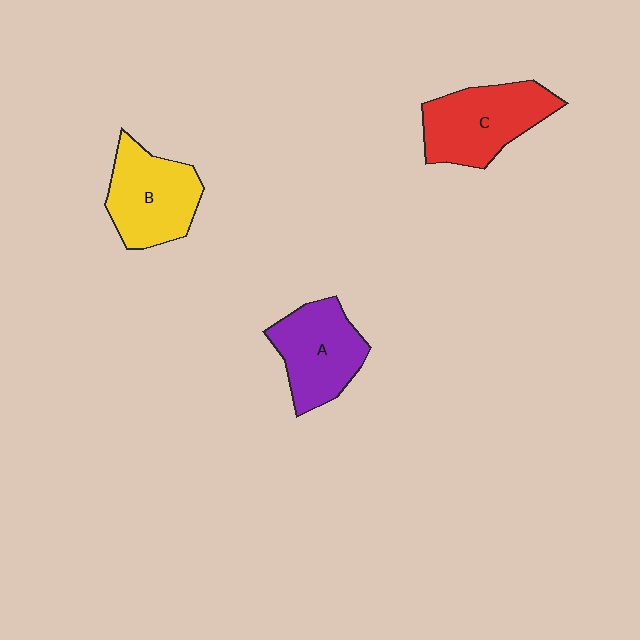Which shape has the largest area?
Shape C (red).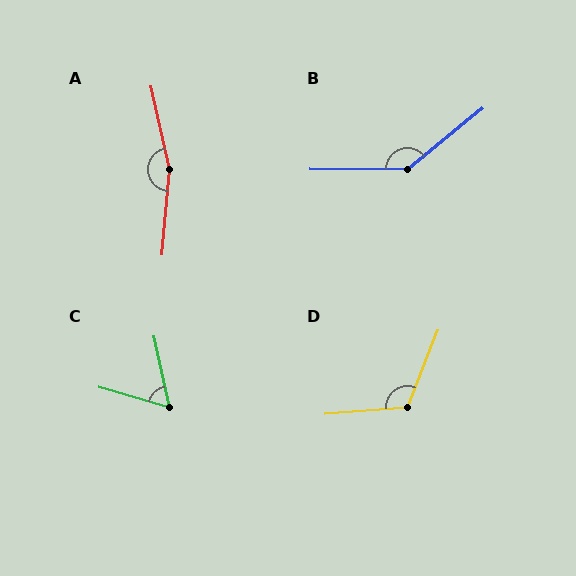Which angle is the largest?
A, at approximately 162 degrees.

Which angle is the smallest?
C, at approximately 61 degrees.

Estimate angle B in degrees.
Approximately 141 degrees.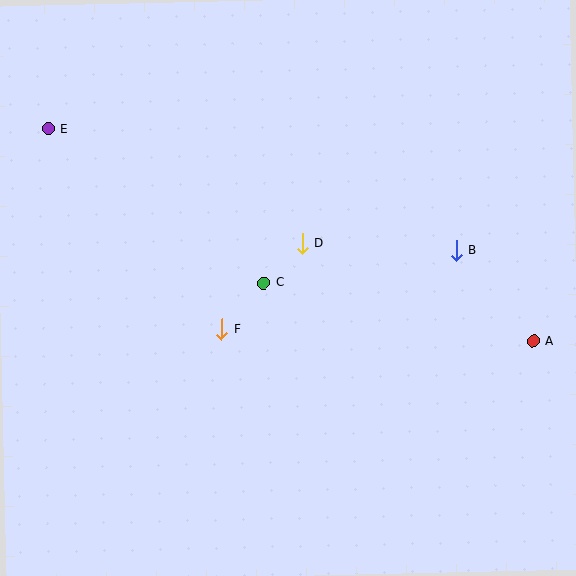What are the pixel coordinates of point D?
Point D is at (302, 244).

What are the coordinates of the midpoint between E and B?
The midpoint between E and B is at (253, 190).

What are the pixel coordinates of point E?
Point E is at (49, 129).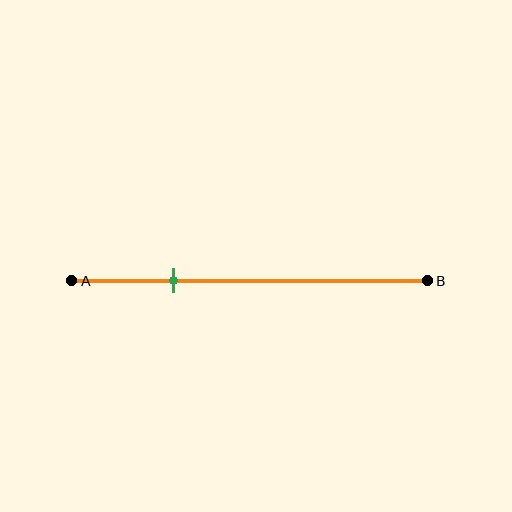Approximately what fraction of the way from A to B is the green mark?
The green mark is approximately 30% of the way from A to B.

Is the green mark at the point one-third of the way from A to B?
No, the mark is at about 30% from A, not at the 33% one-third point.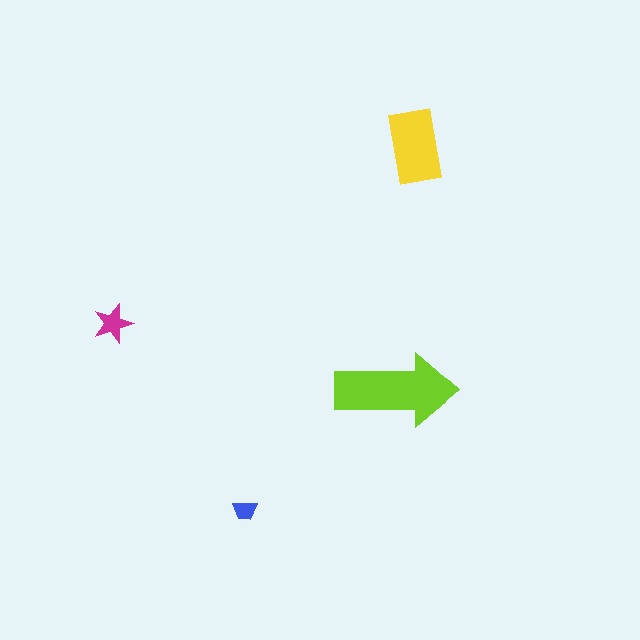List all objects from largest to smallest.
The lime arrow, the yellow rectangle, the magenta star, the blue trapezoid.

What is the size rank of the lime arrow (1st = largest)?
1st.